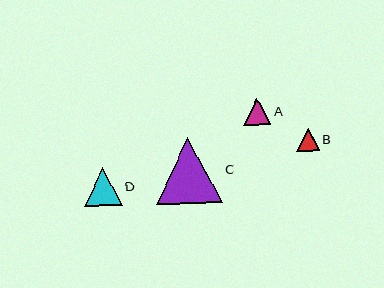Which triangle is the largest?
Triangle C is the largest with a size of approximately 66 pixels.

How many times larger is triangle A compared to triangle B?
Triangle A is approximately 1.2 times the size of triangle B.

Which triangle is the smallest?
Triangle B is the smallest with a size of approximately 23 pixels.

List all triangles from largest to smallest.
From largest to smallest: C, D, A, B.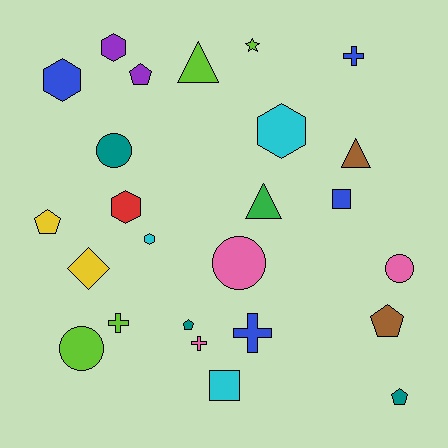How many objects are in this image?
There are 25 objects.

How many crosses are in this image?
There are 4 crosses.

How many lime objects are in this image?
There are 4 lime objects.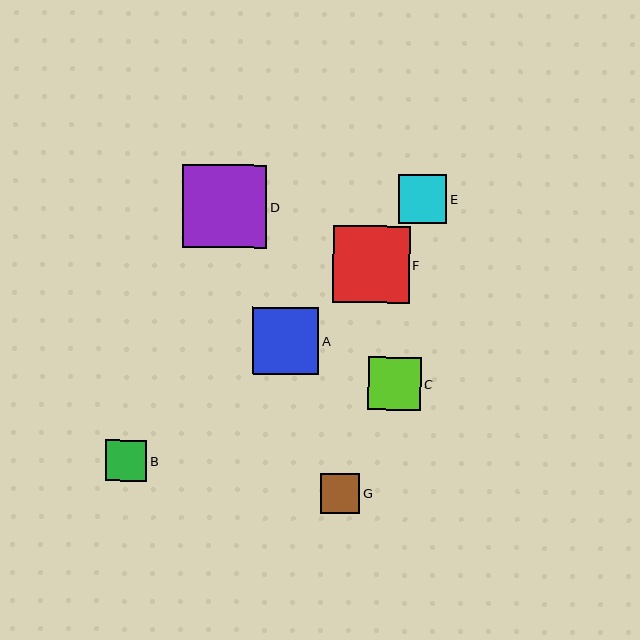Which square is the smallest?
Square G is the smallest with a size of approximately 39 pixels.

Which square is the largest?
Square D is the largest with a size of approximately 84 pixels.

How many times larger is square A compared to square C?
Square A is approximately 1.3 times the size of square C.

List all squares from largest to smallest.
From largest to smallest: D, F, A, C, E, B, G.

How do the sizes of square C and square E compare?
Square C and square E are approximately the same size.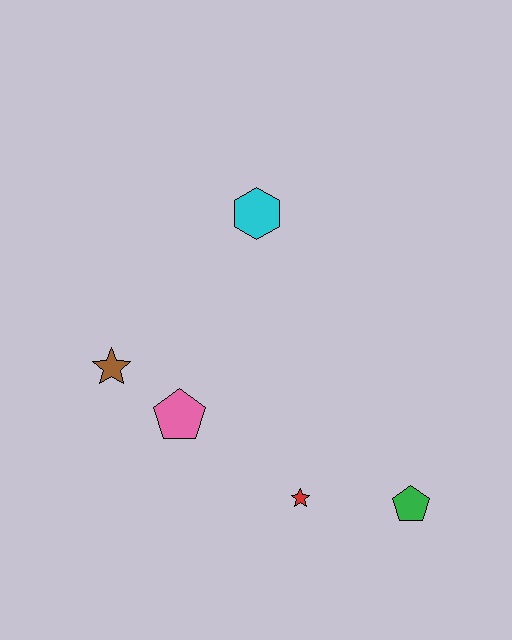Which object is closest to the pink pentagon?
The brown star is closest to the pink pentagon.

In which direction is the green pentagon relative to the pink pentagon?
The green pentagon is to the right of the pink pentagon.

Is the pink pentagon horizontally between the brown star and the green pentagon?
Yes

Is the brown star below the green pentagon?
No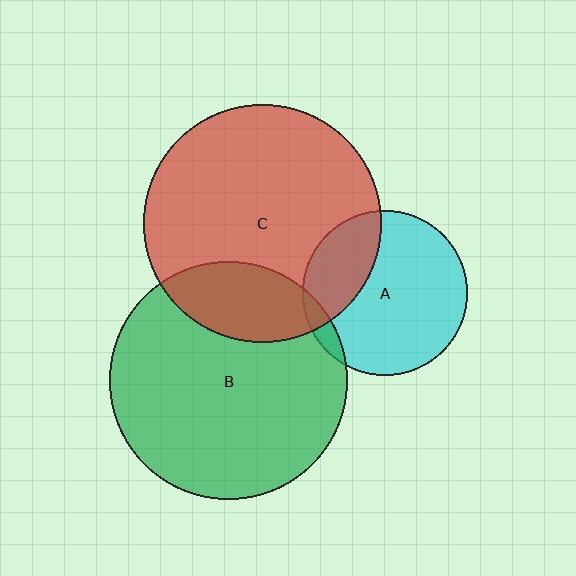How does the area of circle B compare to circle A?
Approximately 2.1 times.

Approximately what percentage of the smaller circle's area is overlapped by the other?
Approximately 25%.